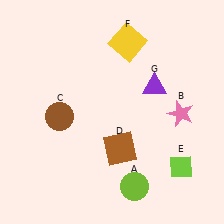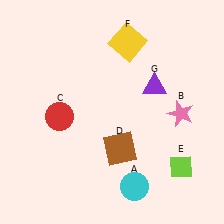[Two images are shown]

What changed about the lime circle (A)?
In Image 1, A is lime. In Image 2, it changed to cyan.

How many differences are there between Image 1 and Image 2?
There are 2 differences between the two images.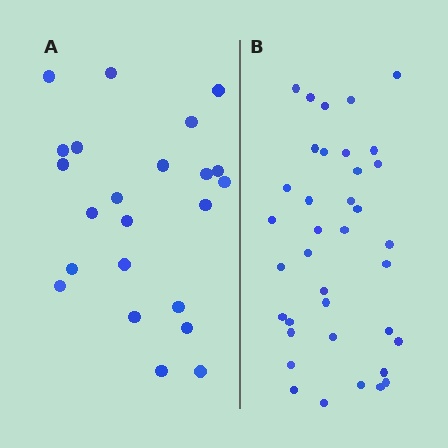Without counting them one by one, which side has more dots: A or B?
Region B (the right region) has more dots.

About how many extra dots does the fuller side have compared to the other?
Region B has approximately 15 more dots than region A.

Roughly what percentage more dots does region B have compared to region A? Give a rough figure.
About 60% more.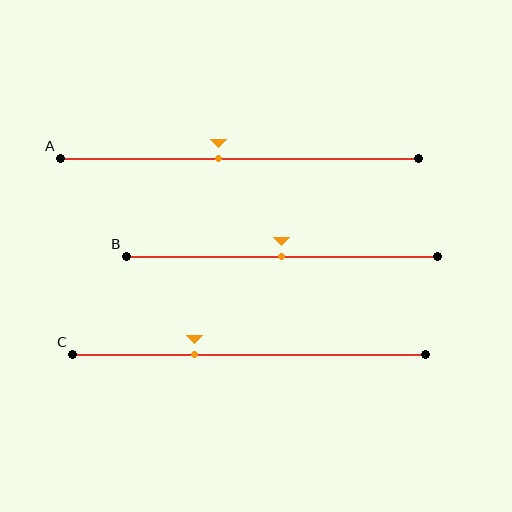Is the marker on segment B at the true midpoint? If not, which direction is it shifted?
Yes, the marker on segment B is at the true midpoint.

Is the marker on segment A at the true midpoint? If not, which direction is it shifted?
No, the marker on segment A is shifted to the left by about 6% of the segment length.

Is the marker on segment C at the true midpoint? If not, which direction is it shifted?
No, the marker on segment C is shifted to the left by about 15% of the segment length.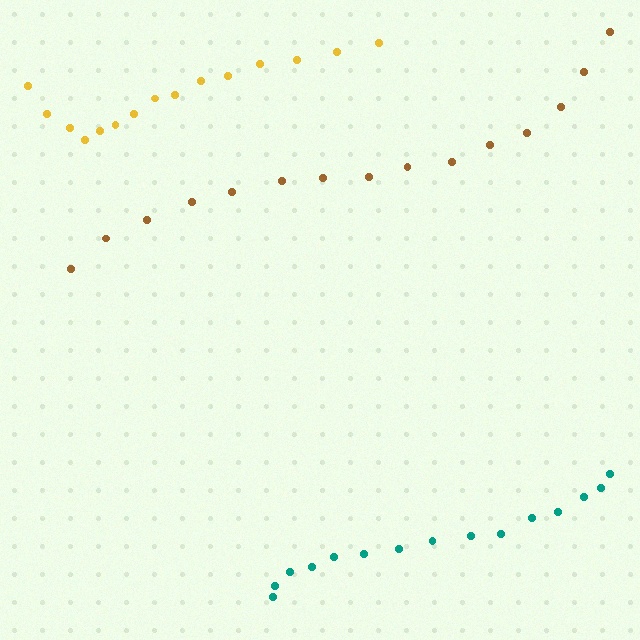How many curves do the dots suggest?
There are 3 distinct paths.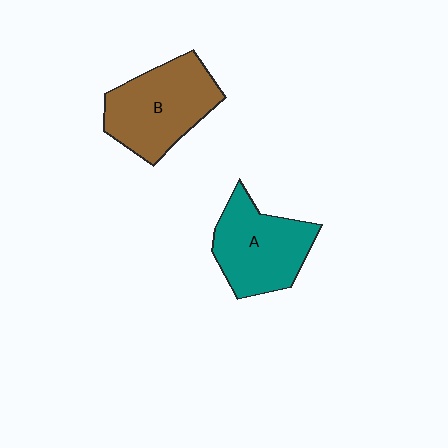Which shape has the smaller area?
Shape A (teal).